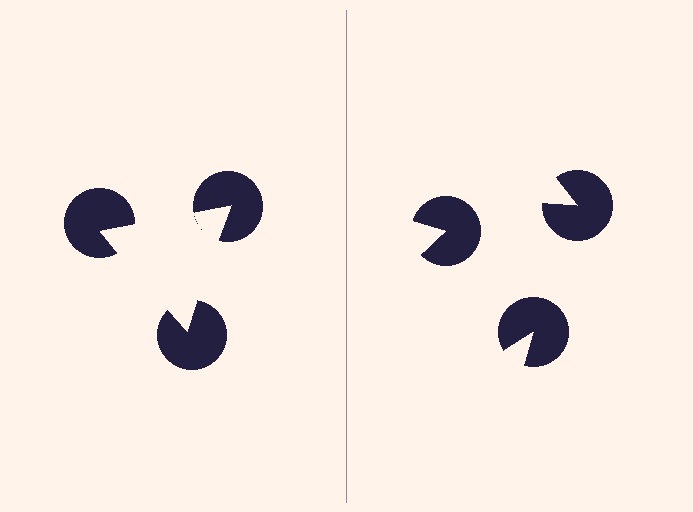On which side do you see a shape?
An illusory triangle appears on the left side. On the right side the wedge cuts are rotated, so no coherent shape forms.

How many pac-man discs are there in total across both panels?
6 — 3 on each side.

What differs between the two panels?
The pac-man discs are positioned identically on both sides; only the wedge orientations differ. On the left they align to a triangle; on the right they are misaligned.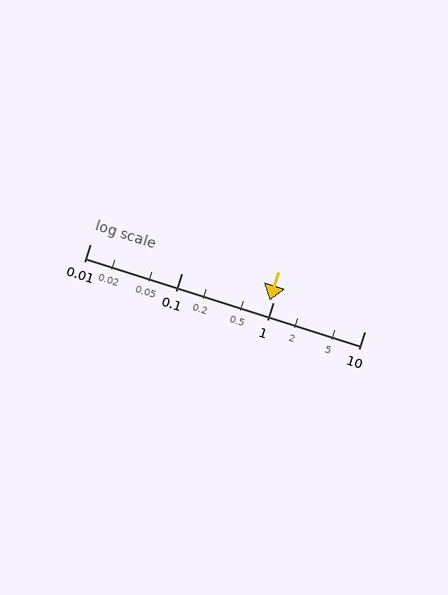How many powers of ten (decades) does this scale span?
The scale spans 3 decades, from 0.01 to 10.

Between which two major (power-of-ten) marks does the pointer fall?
The pointer is between 0.1 and 1.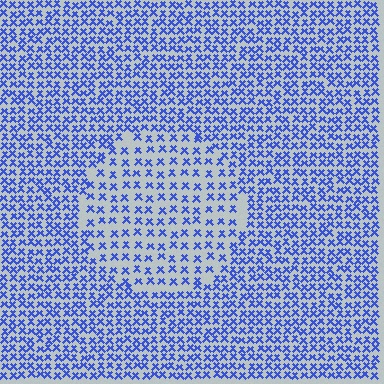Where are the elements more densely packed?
The elements are more densely packed outside the circle boundary.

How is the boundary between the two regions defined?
The boundary is defined by a change in element density (approximately 1.8x ratio). All elements are the same color, size, and shape.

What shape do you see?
I see a circle.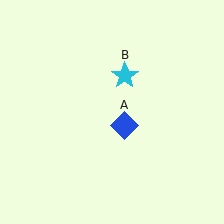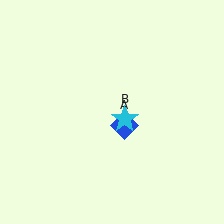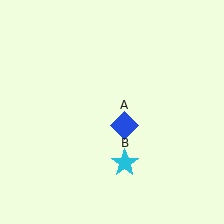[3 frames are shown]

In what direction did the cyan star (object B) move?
The cyan star (object B) moved down.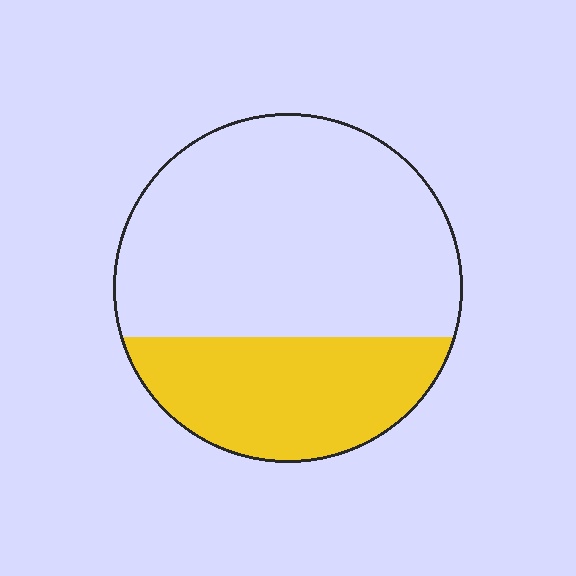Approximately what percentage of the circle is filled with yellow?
Approximately 30%.